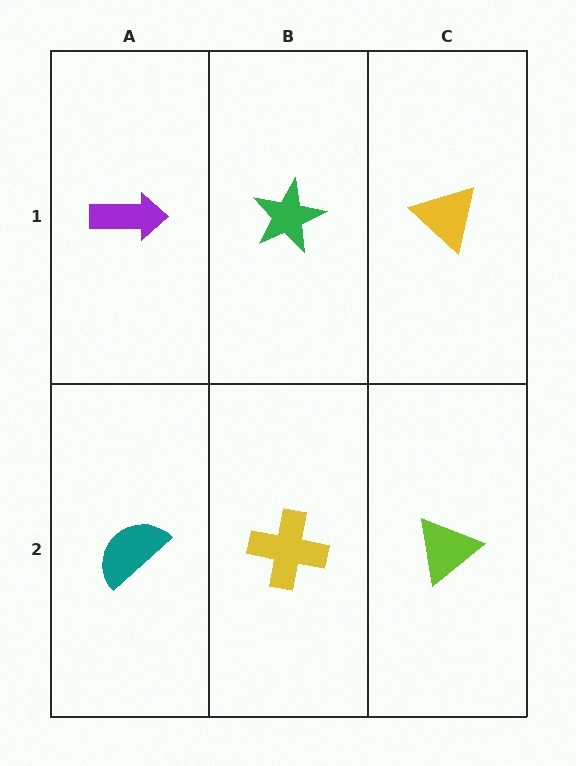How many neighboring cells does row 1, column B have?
3.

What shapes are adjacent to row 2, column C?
A yellow triangle (row 1, column C), a yellow cross (row 2, column B).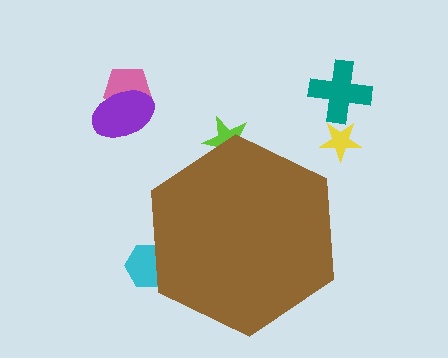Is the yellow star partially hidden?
No, the yellow star is fully visible.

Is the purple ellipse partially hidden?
No, the purple ellipse is fully visible.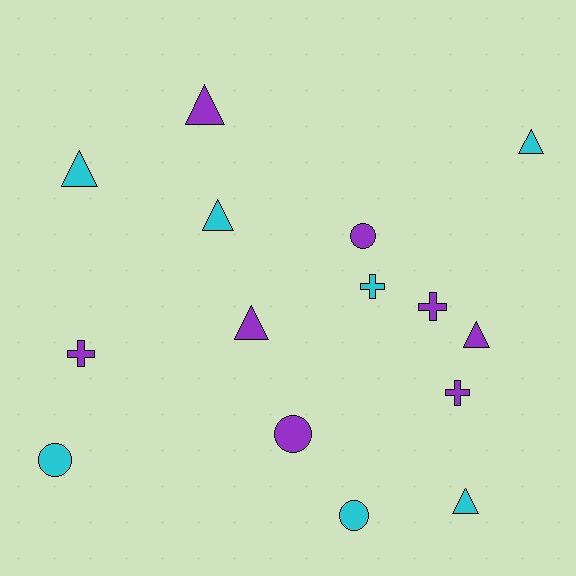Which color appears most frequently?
Purple, with 8 objects.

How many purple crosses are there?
There are 3 purple crosses.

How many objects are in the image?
There are 15 objects.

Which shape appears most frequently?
Triangle, with 7 objects.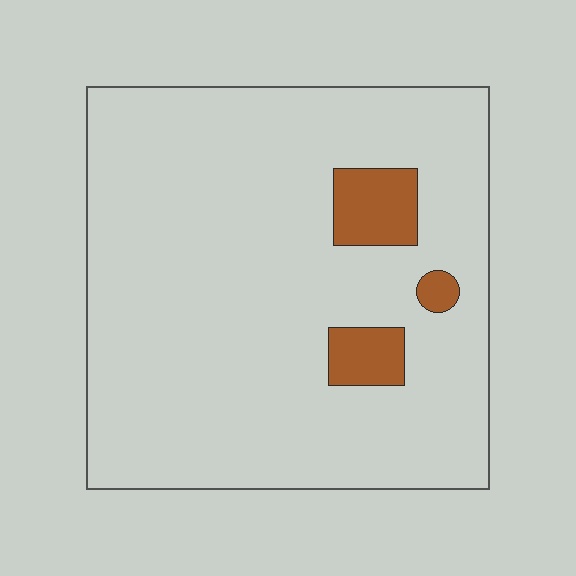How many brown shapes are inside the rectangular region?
3.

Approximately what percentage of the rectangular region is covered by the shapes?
Approximately 10%.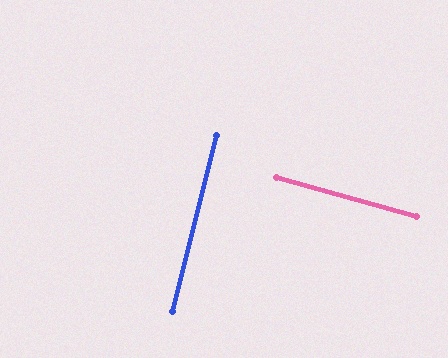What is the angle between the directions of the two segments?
Approximately 89 degrees.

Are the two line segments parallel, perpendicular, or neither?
Perpendicular — they meet at approximately 89°.